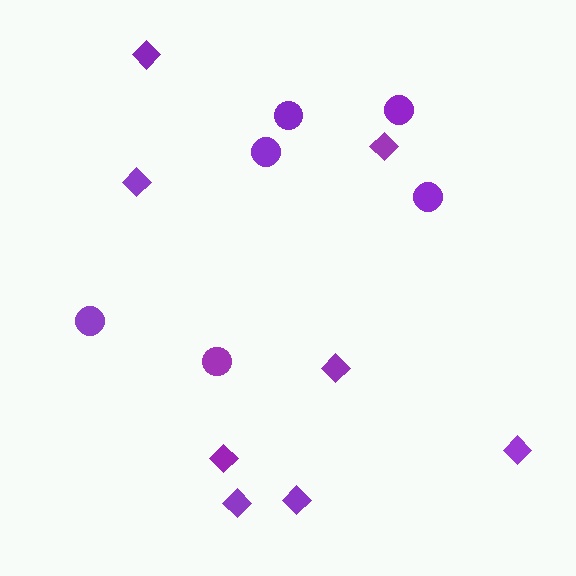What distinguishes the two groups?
There are 2 groups: one group of circles (6) and one group of diamonds (8).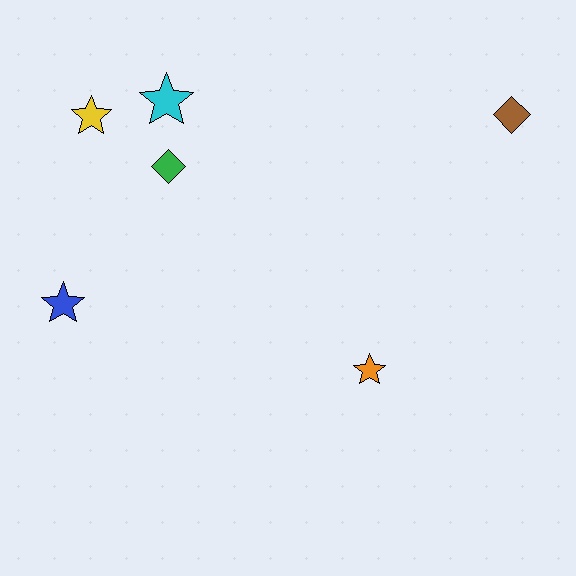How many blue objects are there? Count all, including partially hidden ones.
There is 1 blue object.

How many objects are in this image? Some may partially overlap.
There are 6 objects.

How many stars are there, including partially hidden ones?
There are 4 stars.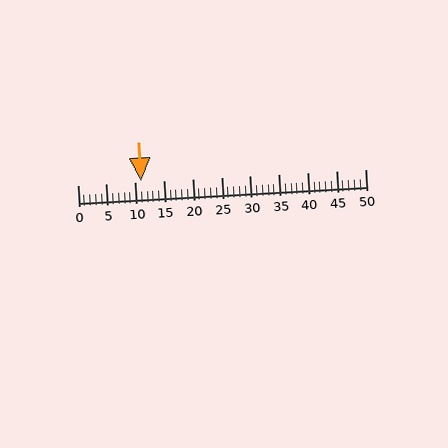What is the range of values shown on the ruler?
The ruler shows values from 0 to 50.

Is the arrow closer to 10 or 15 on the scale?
The arrow is closer to 10.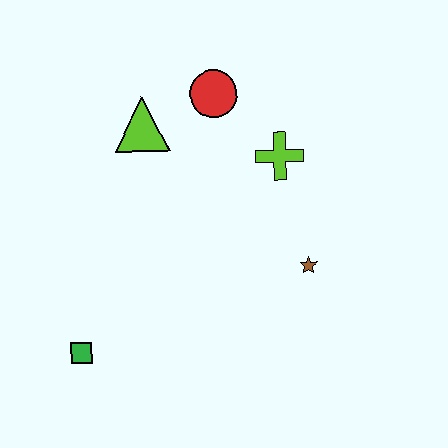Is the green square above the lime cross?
No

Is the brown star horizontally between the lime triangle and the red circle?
No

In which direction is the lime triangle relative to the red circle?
The lime triangle is to the left of the red circle.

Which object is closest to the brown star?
The lime cross is closest to the brown star.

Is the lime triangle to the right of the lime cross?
No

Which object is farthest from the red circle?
The green square is farthest from the red circle.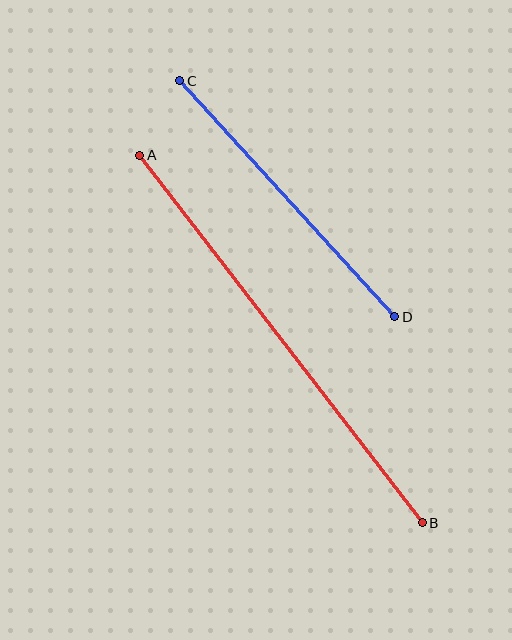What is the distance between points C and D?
The distance is approximately 319 pixels.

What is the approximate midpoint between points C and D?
The midpoint is at approximately (287, 199) pixels.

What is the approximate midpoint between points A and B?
The midpoint is at approximately (281, 339) pixels.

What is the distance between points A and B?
The distance is approximately 463 pixels.